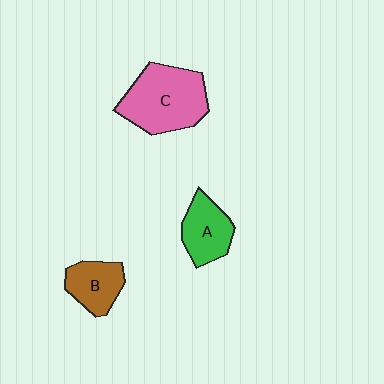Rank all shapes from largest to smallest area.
From largest to smallest: C (pink), A (green), B (brown).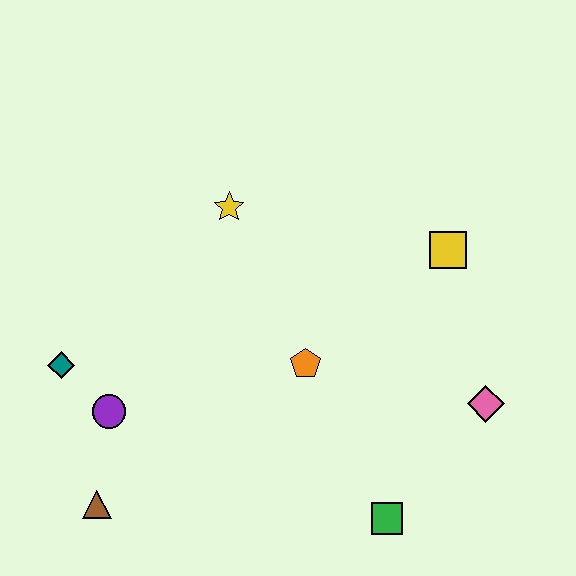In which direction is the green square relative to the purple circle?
The green square is to the right of the purple circle.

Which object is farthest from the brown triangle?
The yellow square is farthest from the brown triangle.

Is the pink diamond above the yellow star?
No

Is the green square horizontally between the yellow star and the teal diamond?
No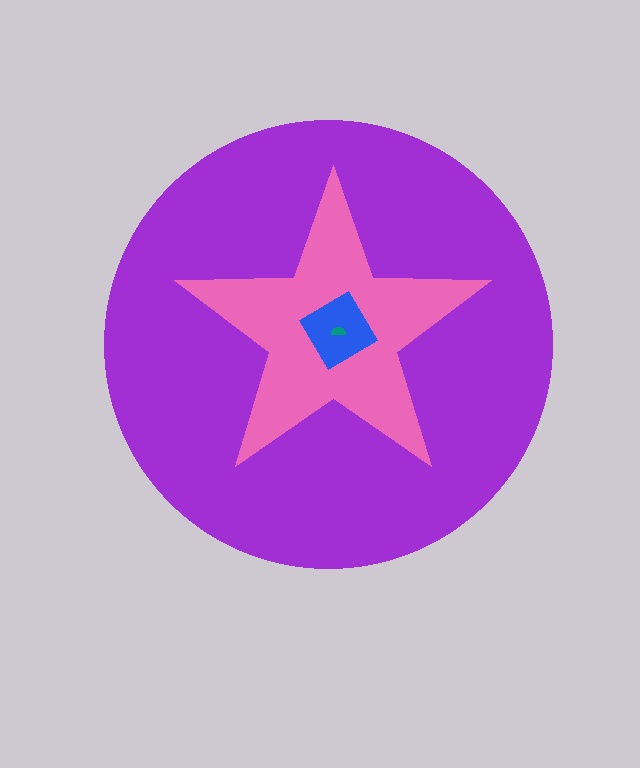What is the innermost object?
The teal semicircle.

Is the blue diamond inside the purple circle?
Yes.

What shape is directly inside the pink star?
The blue diamond.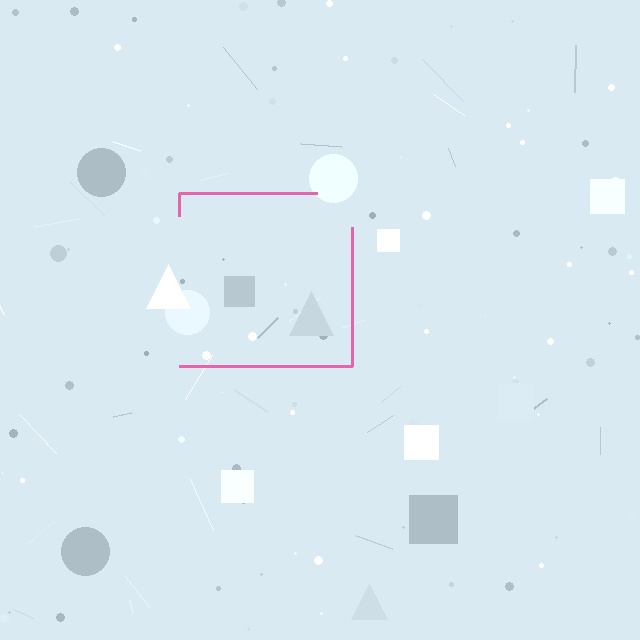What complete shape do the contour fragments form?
The contour fragments form a square.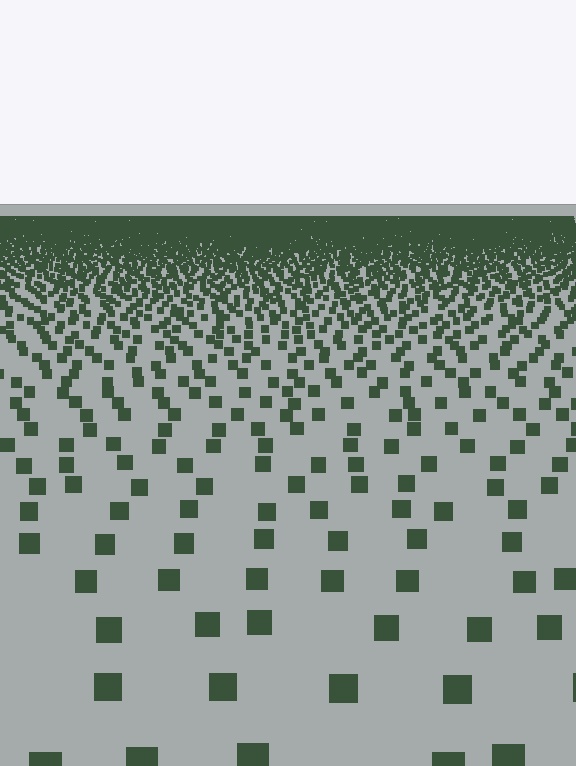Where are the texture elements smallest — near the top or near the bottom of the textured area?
Near the top.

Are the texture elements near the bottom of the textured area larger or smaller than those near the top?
Larger. Near the bottom, elements are closer to the viewer and appear at a bigger on-screen size.